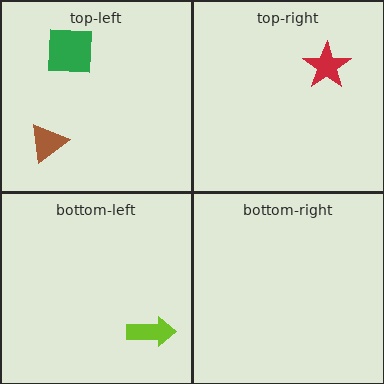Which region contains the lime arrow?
The bottom-left region.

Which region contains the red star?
The top-right region.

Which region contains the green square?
The top-left region.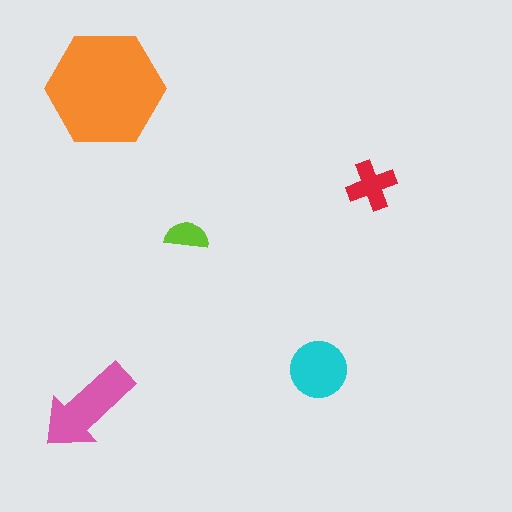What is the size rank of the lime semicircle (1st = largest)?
5th.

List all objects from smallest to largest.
The lime semicircle, the red cross, the cyan circle, the pink arrow, the orange hexagon.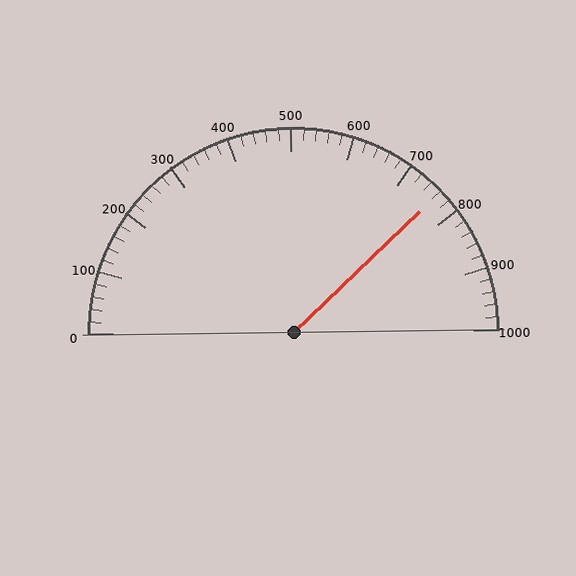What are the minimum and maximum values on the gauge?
The gauge ranges from 0 to 1000.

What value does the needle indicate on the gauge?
The needle indicates approximately 760.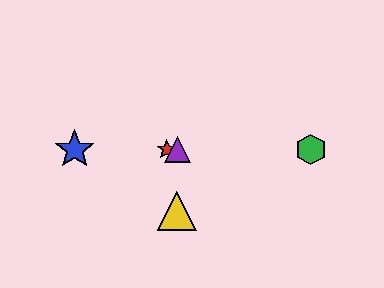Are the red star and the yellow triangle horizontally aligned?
No, the red star is at y≈149 and the yellow triangle is at y≈211.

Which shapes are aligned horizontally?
The red star, the blue star, the green hexagon, the purple triangle are aligned horizontally.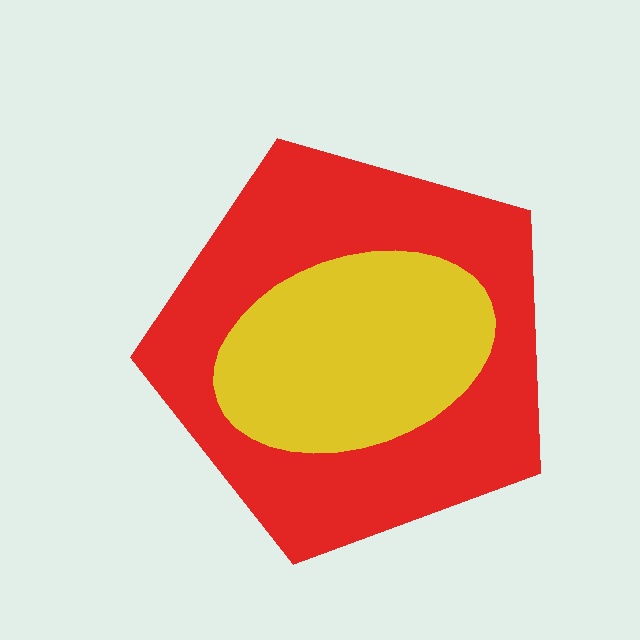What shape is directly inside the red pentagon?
The yellow ellipse.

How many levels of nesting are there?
2.